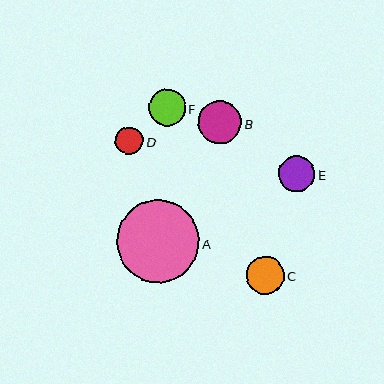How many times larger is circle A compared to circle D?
Circle A is approximately 3.0 times the size of circle D.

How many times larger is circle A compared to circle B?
Circle A is approximately 1.9 times the size of circle B.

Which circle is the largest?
Circle A is the largest with a size of approximately 82 pixels.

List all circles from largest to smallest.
From largest to smallest: A, B, C, F, E, D.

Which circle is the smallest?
Circle D is the smallest with a size of approximately 28 pixels.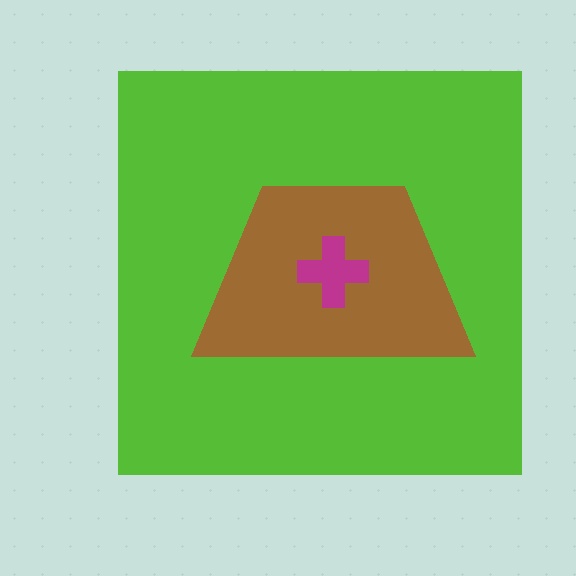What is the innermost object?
The magenta cross.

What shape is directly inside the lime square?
The brown trapezoid.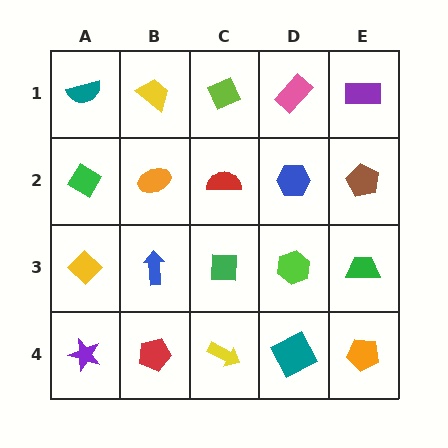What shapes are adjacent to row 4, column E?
A green trapezoid (row 3, column E), a teal square (row 4, column D).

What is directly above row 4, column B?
A blue arrow.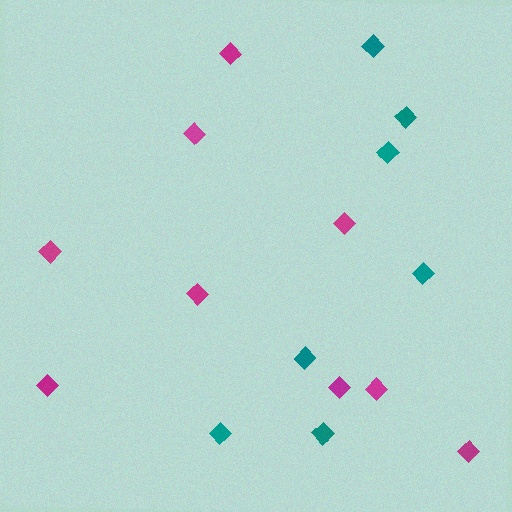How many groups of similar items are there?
There are 2 groups: one group of magenta diamonds (9) and one group of teal diamonds (7).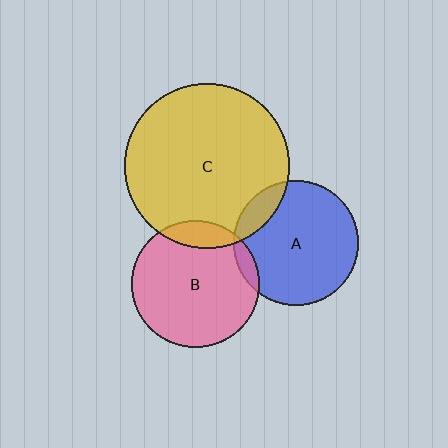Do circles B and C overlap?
Yes.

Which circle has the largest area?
Circle C (yellow).